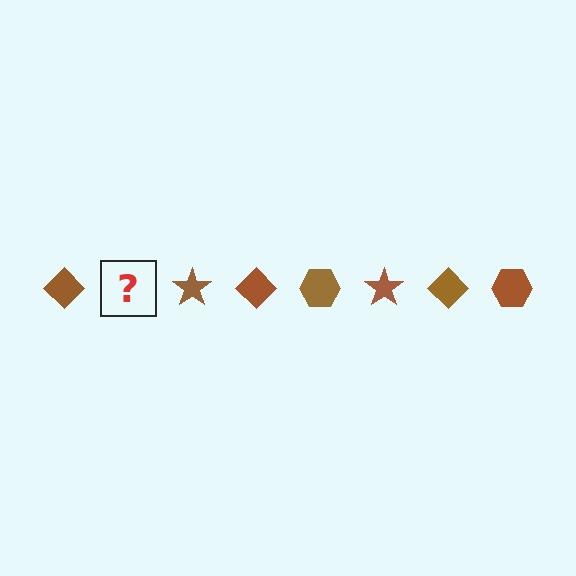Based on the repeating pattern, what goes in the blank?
The blank should be a brown hexagon.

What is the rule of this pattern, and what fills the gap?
The rule is that the pattern cycles through diamond, hexagon, star shapes in brown. The gap should be filled with a brown hexagon.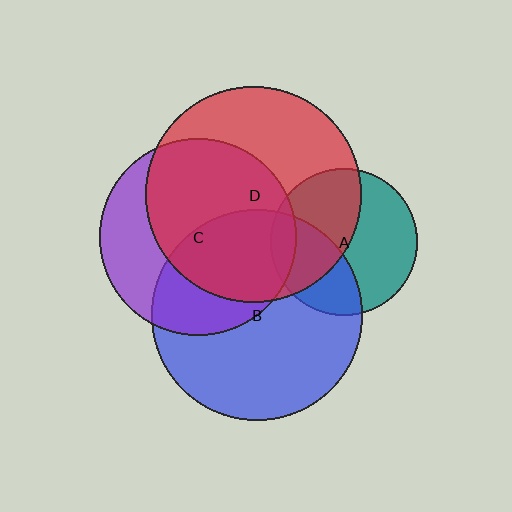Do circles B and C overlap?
Yes.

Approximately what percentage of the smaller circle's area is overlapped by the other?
Approximately 45%.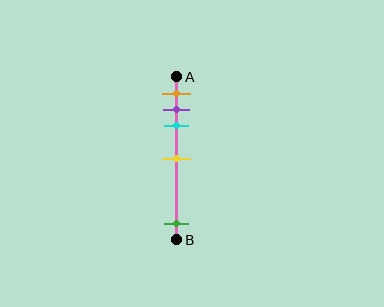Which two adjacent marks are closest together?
The purple and cyan marks are the closest adjacent pair.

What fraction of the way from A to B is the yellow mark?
The yellow mark is approximately 50% (0.5) of the way from A to B.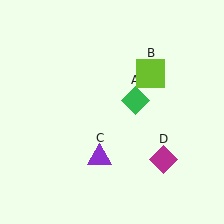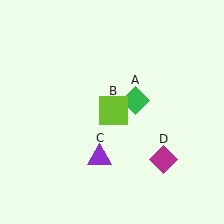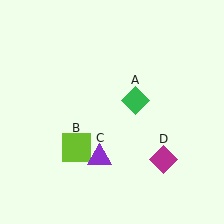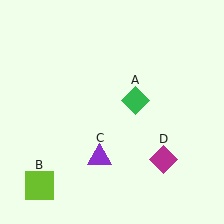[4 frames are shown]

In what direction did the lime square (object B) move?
The lime square (object B) moved down and to the left.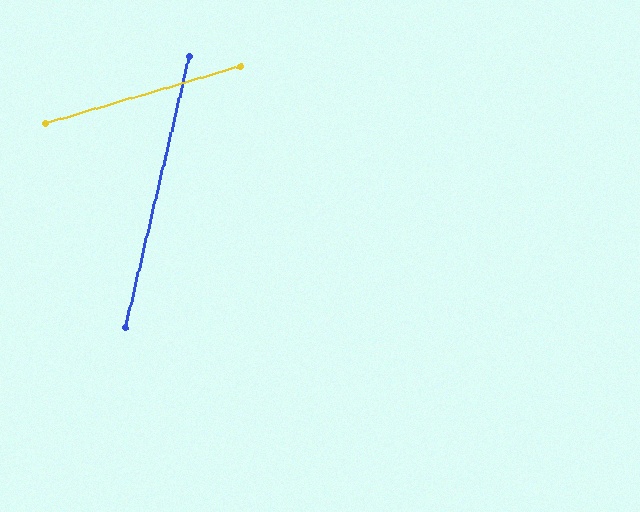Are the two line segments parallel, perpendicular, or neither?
Neither parallel nor perpendicular — they differ by about 60°.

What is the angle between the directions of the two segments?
Approximately 60 degrees.